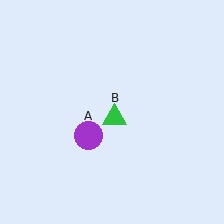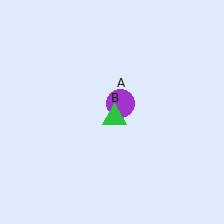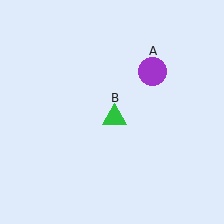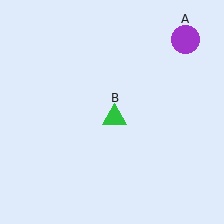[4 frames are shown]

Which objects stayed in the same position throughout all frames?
Green triangle (object B) remained stationary.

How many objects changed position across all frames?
1 object changed position: purple circle (object A).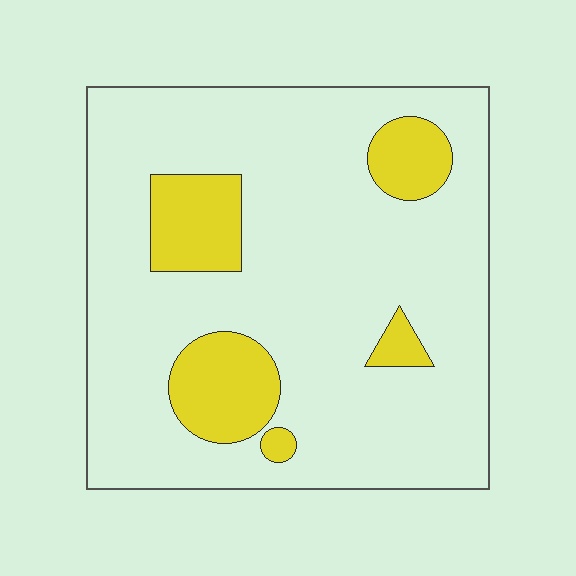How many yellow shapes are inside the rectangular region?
5.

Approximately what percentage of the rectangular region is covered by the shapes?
Approximately 15%.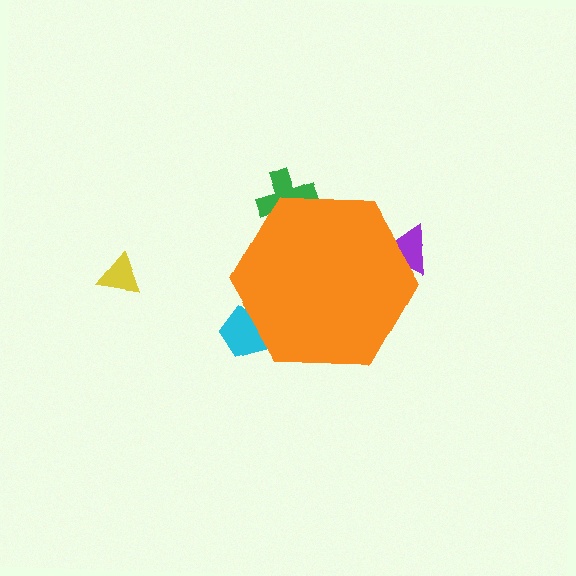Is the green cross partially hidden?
Yes, the green cross is partially hidden behind the orange hexagon.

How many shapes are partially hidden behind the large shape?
3 shapes are partially hidden.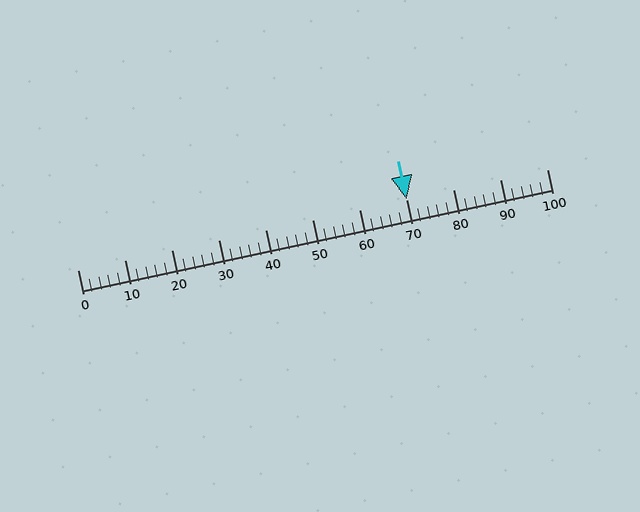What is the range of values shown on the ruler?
The ruler shows values from 0 to 100.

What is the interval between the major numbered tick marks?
The major tick marks are spaced 10 units apart.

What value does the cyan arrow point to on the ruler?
The cyan arrow points to approximately 70.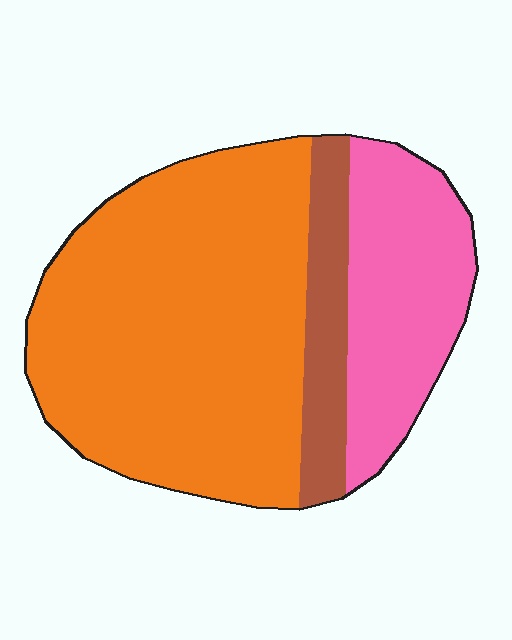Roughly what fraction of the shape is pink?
Pink takes up between a sixth and a third of the shape.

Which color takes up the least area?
Brown, at roughly 10%.